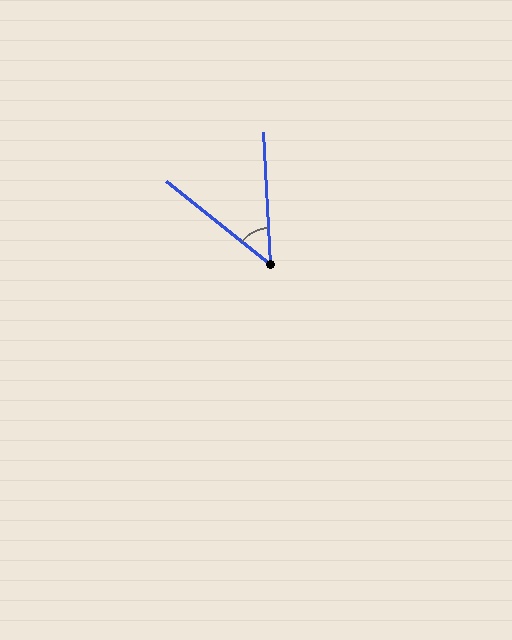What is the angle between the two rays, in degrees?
Approximately 48 degrees.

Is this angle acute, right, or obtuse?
It is acute.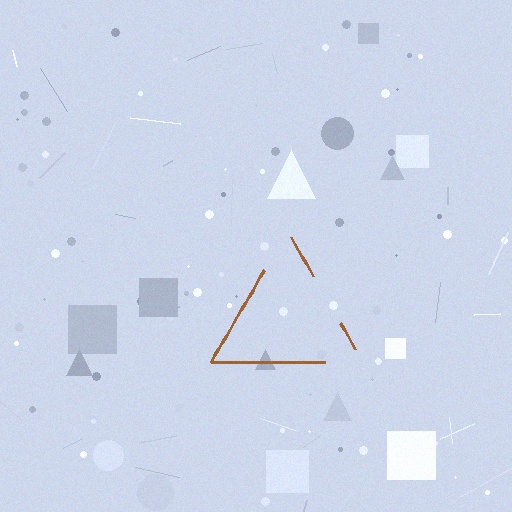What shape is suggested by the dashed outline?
The dashed outline suggests a triangle.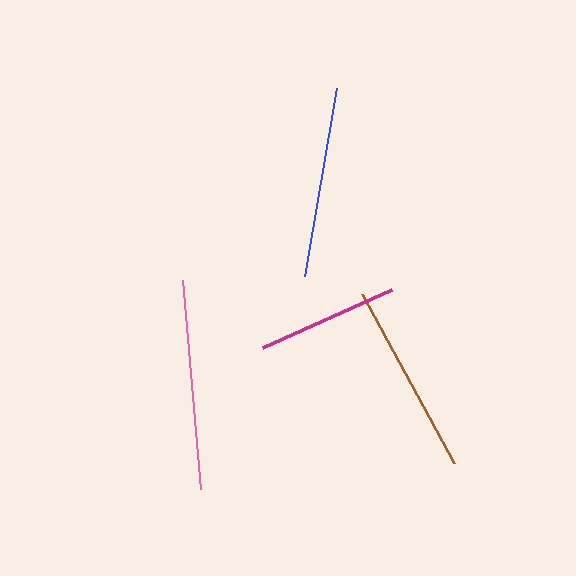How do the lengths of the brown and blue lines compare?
The brown and blue lines are approximately the same length.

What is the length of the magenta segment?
The magenta segment is approximately 141 pixels long.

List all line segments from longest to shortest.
From longest to shortest: pink, brown, blue, magenta.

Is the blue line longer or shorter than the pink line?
The pink line is longer than the blue line.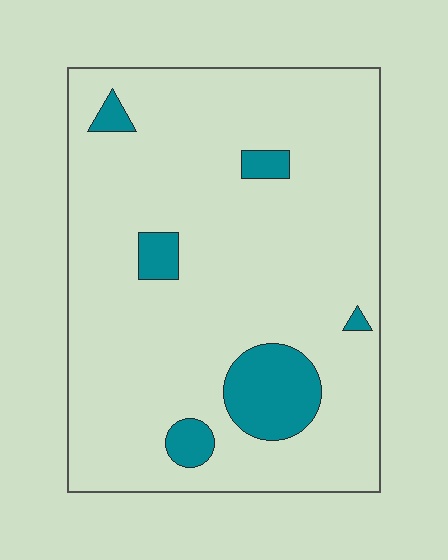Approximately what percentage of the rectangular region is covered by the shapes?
Approximately 10%.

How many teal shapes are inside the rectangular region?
6.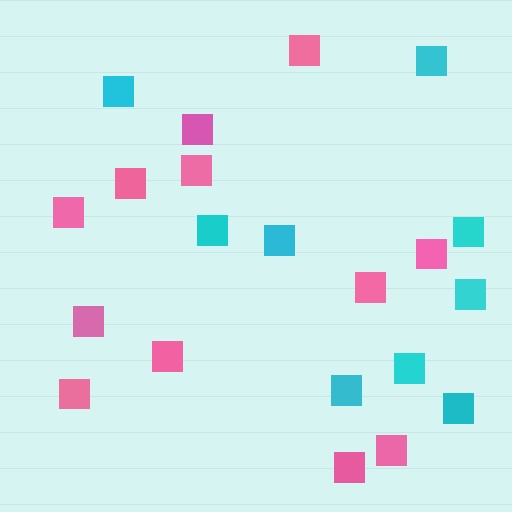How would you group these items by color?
There are 2 groups: one group of cyan squares (9) and one group of pink squares (12).